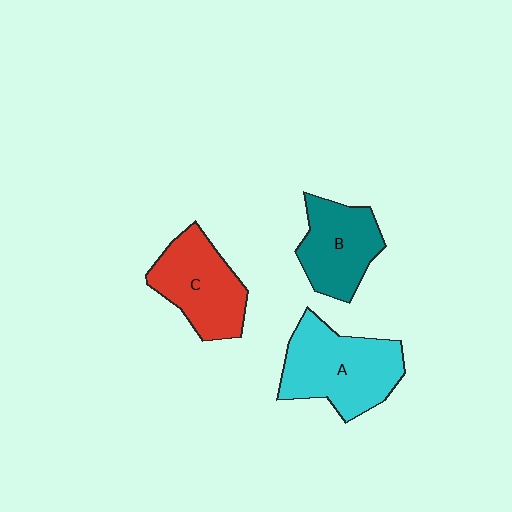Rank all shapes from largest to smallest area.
From largest to smallest: A (cyan), C (red), B (teal).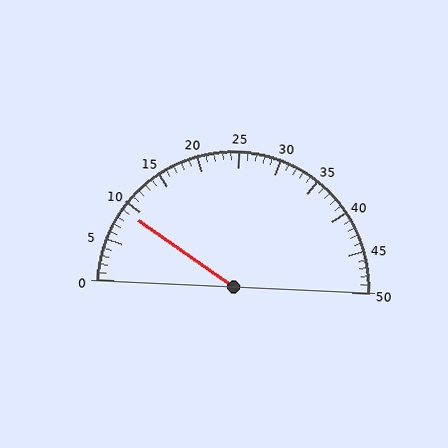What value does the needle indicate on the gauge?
The needle indicates approximately 9.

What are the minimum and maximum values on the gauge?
The gauge ranges from 0 to 50.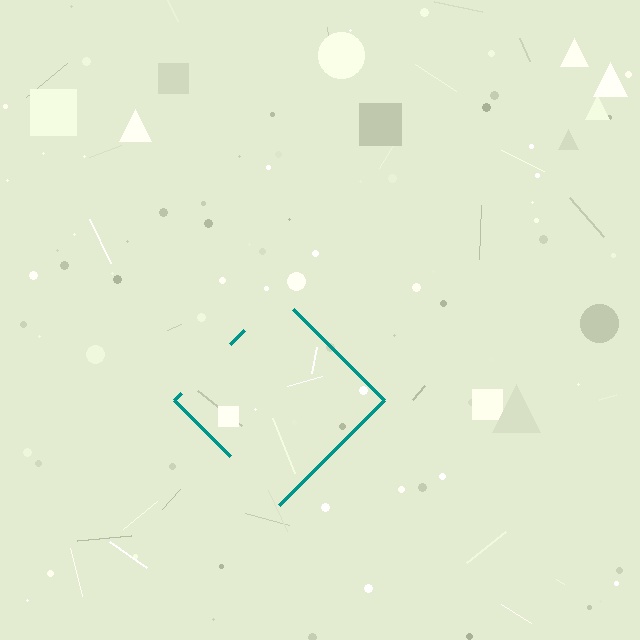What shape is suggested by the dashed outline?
The dashed outline suggests a diamond.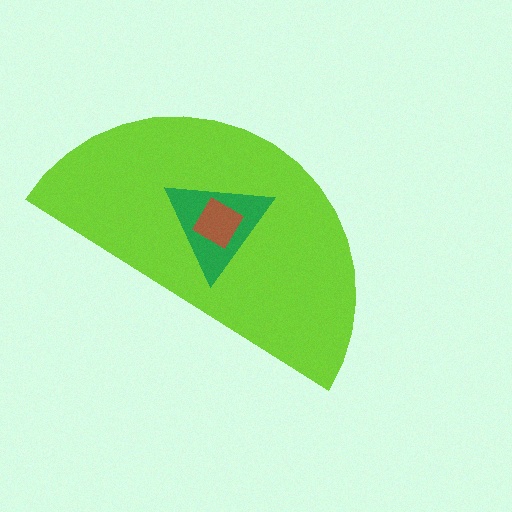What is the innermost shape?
The brown diamond.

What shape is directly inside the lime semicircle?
The green triangle.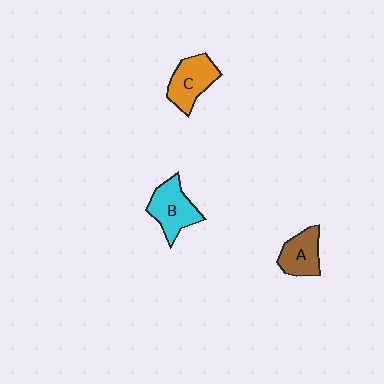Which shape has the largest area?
Shape B (cyan).